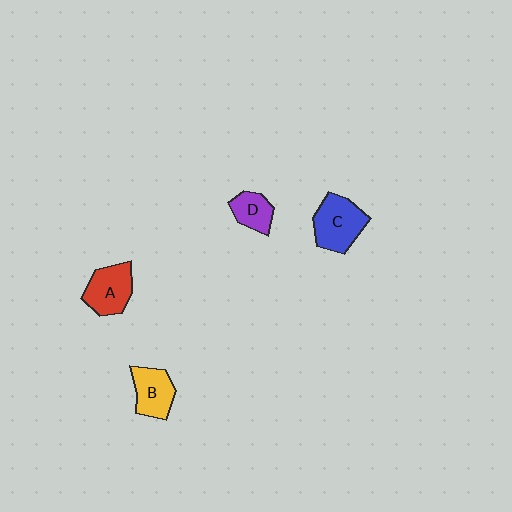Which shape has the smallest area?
Shape D (purple).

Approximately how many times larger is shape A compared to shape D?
Approximately 1.5 times.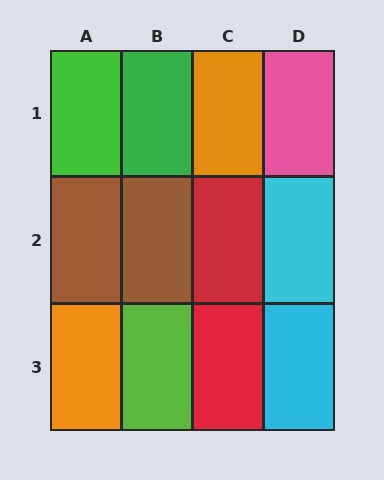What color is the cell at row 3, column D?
Cyan.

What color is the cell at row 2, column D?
Cyan.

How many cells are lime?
1 cell is lime.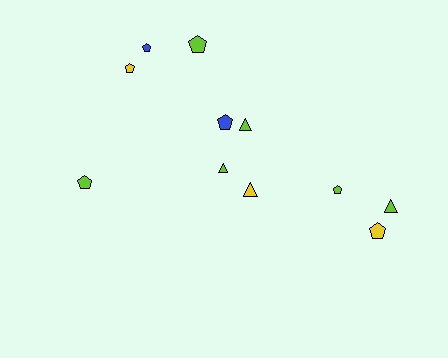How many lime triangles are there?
There are 3 lime triangles.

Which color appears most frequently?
Lime, with 6 objects.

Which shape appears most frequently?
Pentagon, with 7 objects.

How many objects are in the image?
There are 11 objects.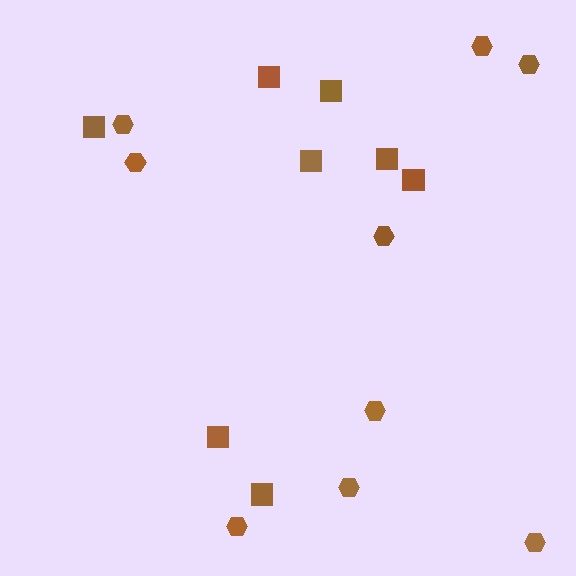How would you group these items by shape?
There are 2 groups: one group of hexagons (9) and one group of squares (8).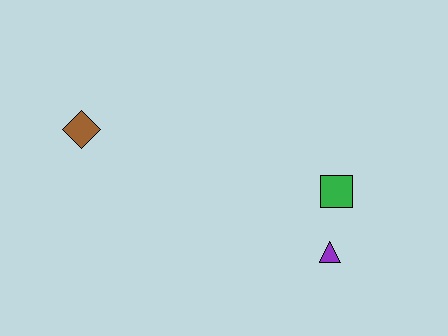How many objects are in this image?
There are 3 objects.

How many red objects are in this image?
There are no red objects.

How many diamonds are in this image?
There is 1 diamond.